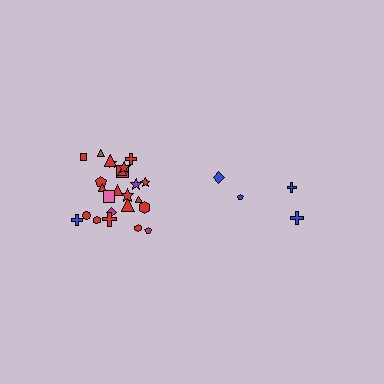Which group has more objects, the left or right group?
The left group.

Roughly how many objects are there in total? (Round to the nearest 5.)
Roughly 30 objects in total.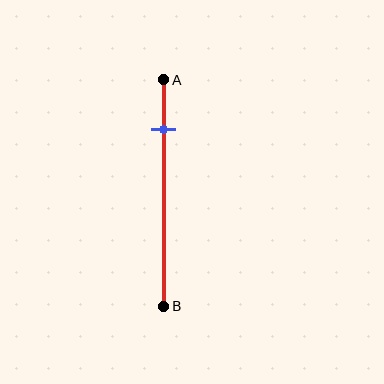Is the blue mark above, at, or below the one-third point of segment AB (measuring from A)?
The blue mark is above the one-third point of segment AB.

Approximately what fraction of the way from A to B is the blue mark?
The blue mark is approximately 20% of the way from A to B.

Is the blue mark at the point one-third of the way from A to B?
No, the mark is at about 20% from A, not at the 33% one-third point.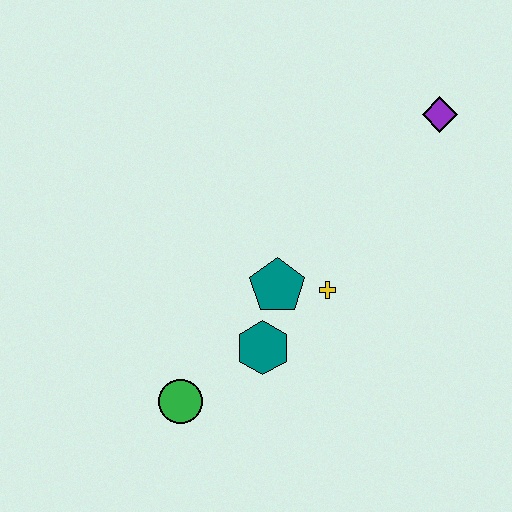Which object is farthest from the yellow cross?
The purple diamond is farthest from the yellow cross.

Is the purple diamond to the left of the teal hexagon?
No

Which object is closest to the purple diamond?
The yellow cross is closest to the purple diamond.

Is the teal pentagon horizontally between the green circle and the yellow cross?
Yes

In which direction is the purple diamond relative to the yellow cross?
The purple diamond is above the yellow cross.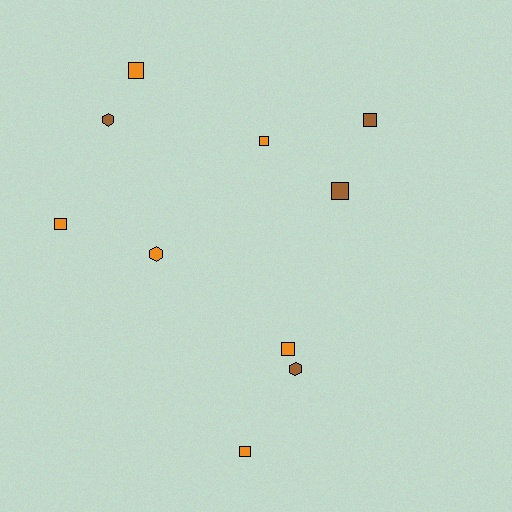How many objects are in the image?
There are 10 objects.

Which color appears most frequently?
Orange, with 6 objects.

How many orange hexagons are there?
There is 1 orange hexagon.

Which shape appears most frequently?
Square, with 7 objects.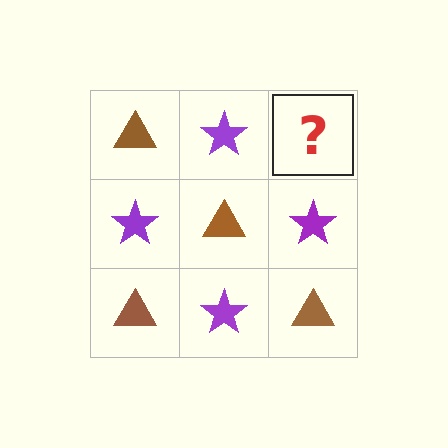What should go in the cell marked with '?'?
The missing cell should contain a brown triangle.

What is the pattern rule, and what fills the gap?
The rule is that it alternates brown triangle and purple star in a checkerboard pattern. The gap should be filled with a brown triangle.